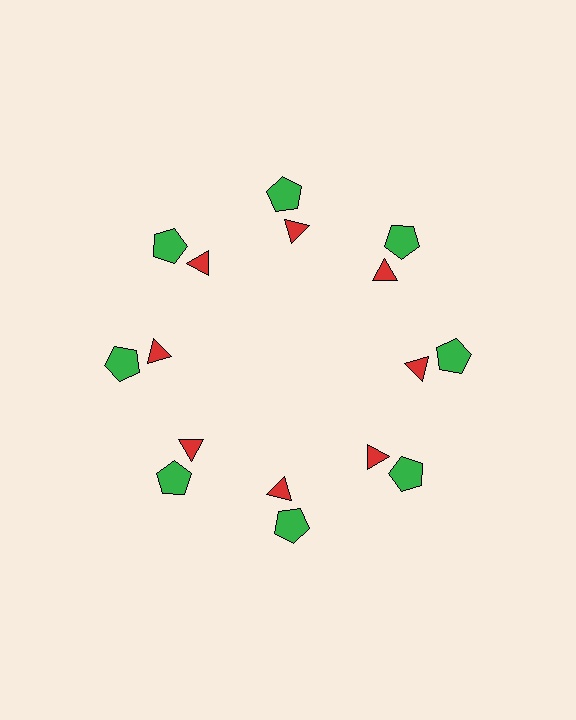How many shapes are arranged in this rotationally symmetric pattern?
There are 16 shapes, arranged in 8 groups of 2.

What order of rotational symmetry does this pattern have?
This pattern has 8-fold rotational symmetry.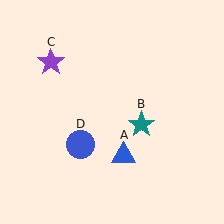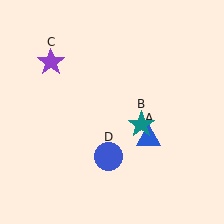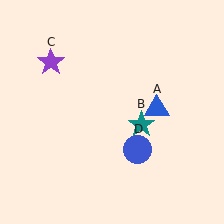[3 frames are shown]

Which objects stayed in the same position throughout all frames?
Teal star (object B) and purple star (object C) remained stationary.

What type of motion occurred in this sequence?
The blue triangle (object A), blue circle (object D) rotated counterclockwise around the center of the scene.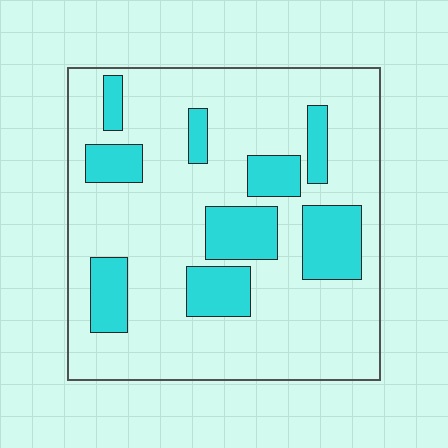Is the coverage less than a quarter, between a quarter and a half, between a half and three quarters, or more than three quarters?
Less than a quarter.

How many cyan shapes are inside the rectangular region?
9.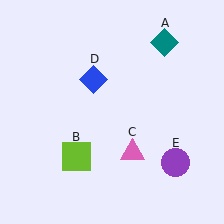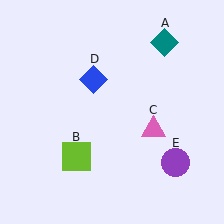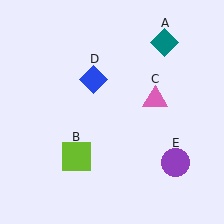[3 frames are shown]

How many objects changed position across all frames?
1 object changed position: pink triangle (object C).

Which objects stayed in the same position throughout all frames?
Teal diamond (object A) and lime square (object B) and blue diamond (object D) and purple circle (object E) remained stationary.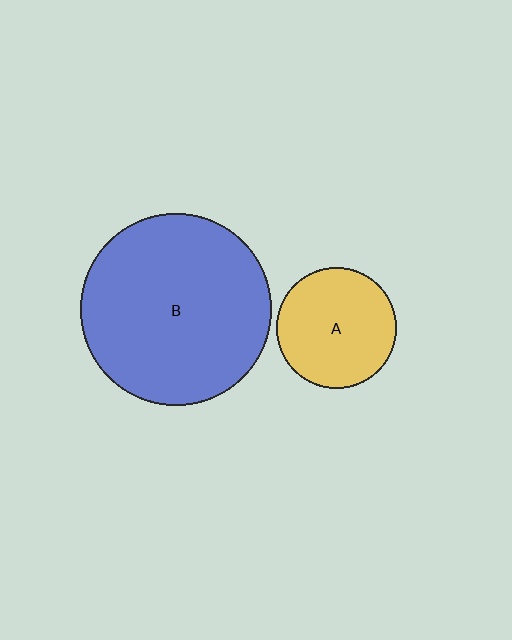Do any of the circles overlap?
No, none of the circles overlap.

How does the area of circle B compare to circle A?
Approximately 2.5 times.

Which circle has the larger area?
Circle B (blue).